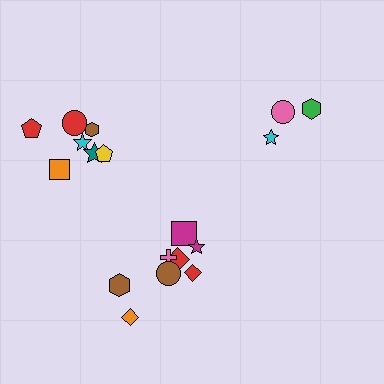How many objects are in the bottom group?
There are 8 objects.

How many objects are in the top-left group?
There are 7 objects.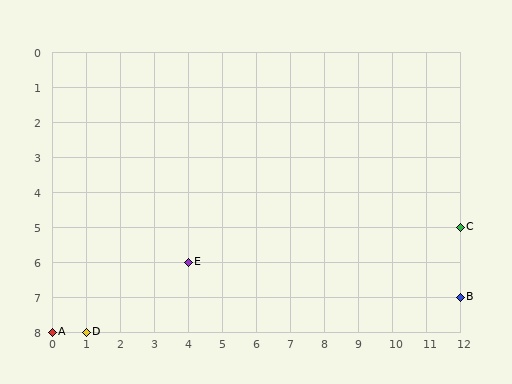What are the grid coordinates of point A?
Point A is at grid coordinates (0, 8).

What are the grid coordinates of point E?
Point E is at grid coordinates (4, 6).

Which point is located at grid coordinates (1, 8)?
Point D is at (1, 8).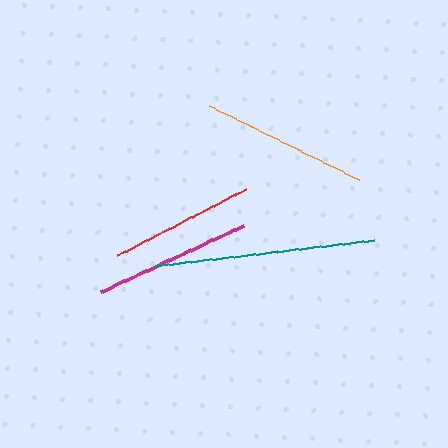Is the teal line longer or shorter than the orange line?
The teal line is longer than the orange line.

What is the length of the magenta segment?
The magenta segment is approximately 158 pixels long.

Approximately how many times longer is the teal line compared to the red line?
The teal line is approximately 1.5 times the length of the red line.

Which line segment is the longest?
The teal line is the longest at approximately 221 pixels.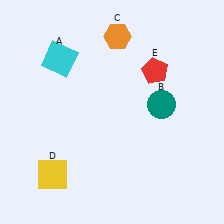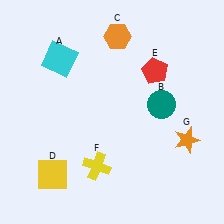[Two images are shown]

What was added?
A yellow cross (F), an orange star (G) were added in Image 2.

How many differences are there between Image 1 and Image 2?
There are 2 differences between the two images.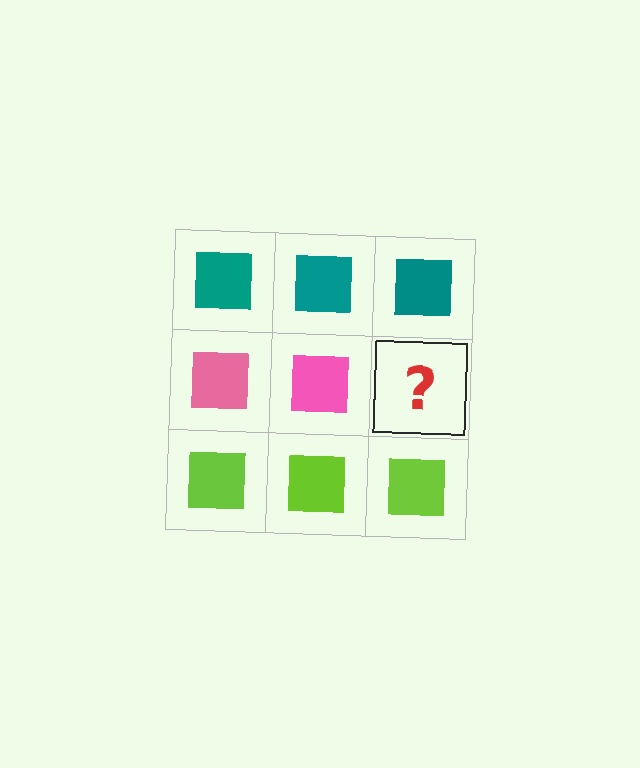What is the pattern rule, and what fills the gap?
The rule is that each row has a consistent color. The gap should be filled with a pink square.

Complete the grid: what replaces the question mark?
The question mark should be replaced with a pink square.